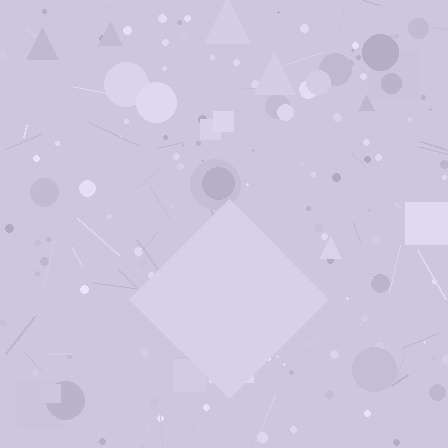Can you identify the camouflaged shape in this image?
The camouflaged shape is a diamond.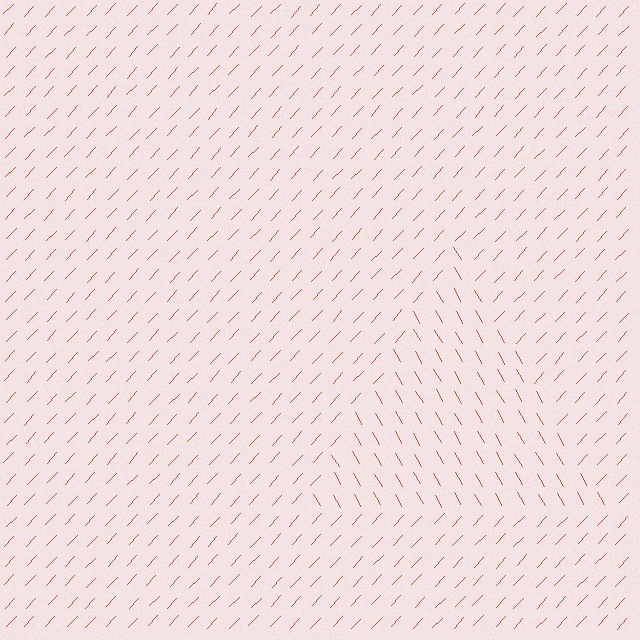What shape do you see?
I see a triangle.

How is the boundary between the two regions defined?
The boundary is defined purely by a change in line orientation (approximately 73 degrees difference). All lines are the same color and thickness.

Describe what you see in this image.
The image is filled with small brown line segments. A triangle region in the image has lines oriented differently from the surrounding lines, creating a visible texture boundary.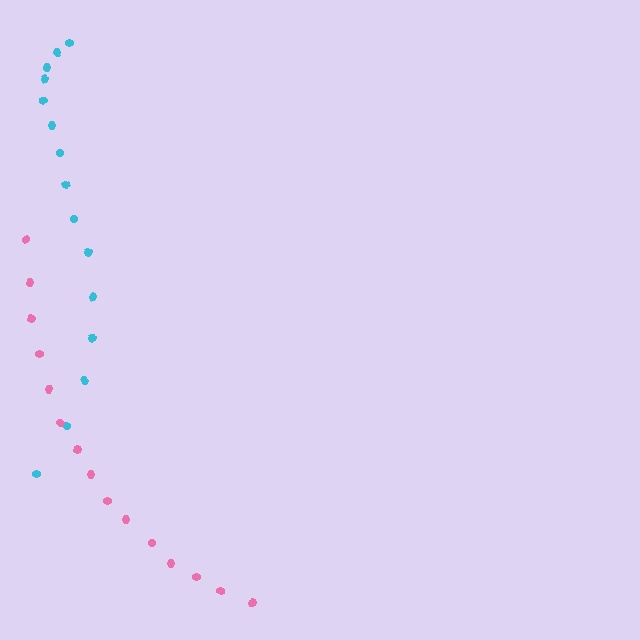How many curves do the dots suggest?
There are 2 distinct paths.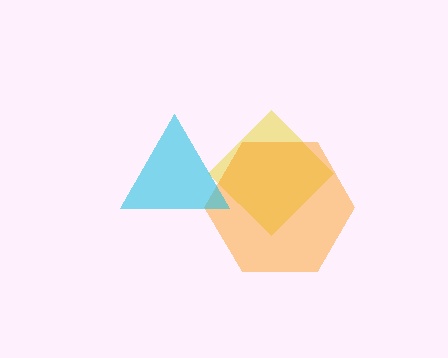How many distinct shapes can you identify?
There are 3 distinct shapes: a yellow diamond, an orange hexagon, a cyan triangle.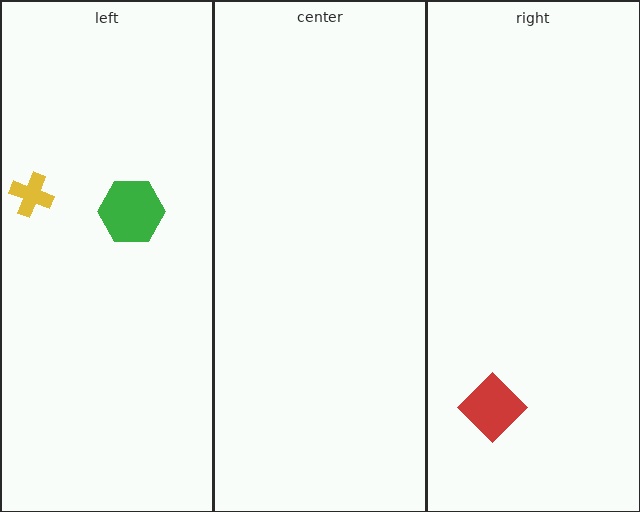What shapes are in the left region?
The yellow cross, the green hexagon.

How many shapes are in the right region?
1.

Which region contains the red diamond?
The right region.